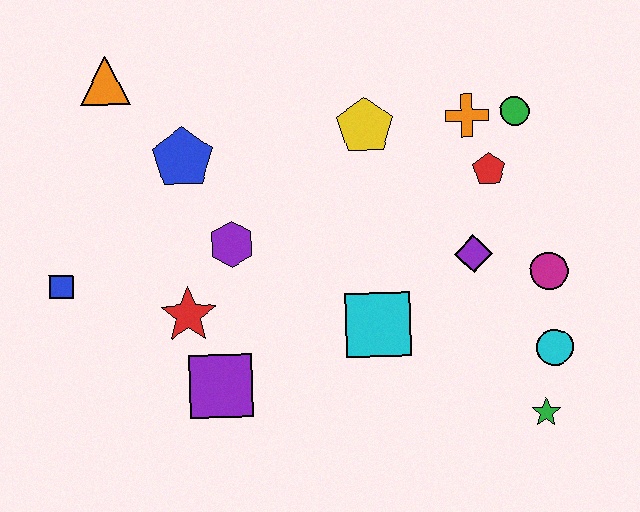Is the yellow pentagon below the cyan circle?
No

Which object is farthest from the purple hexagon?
The green star is farthest from the purple hexagon.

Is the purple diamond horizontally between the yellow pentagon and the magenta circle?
Yes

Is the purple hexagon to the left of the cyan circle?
Yes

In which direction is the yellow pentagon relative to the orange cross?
The yellow pentagon is to the left of the orange cross.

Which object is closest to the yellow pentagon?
The orange cross is closest to the yellow pentagon.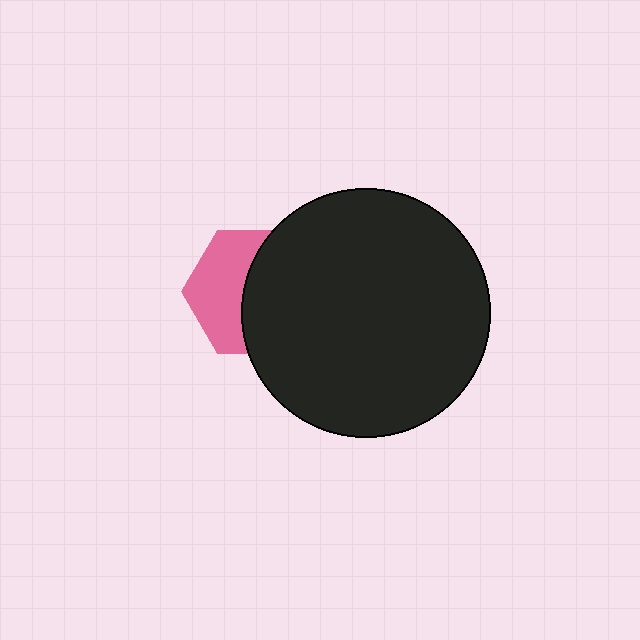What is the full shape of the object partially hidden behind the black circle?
The partially hidden object is a pink hexagon.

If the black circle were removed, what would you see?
You would see the complete pink hexagon.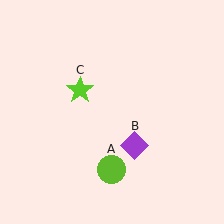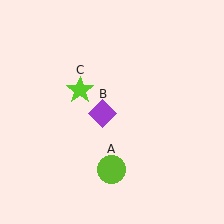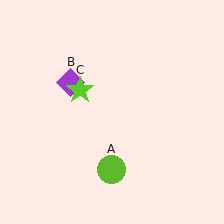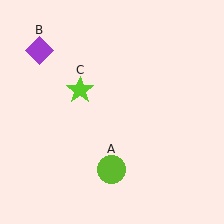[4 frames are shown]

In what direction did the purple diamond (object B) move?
The purple diamond (object B) moved up and to the left.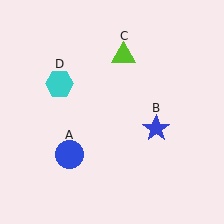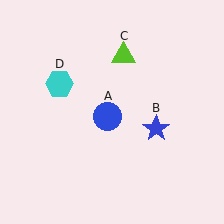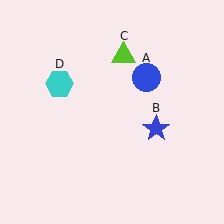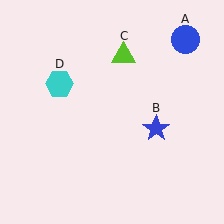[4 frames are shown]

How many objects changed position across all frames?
1 object changed position: blue circle (object A).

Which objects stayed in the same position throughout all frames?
Blue star (object B) and lime triangle (object C) and cyan hexagon (object D) remained stationary.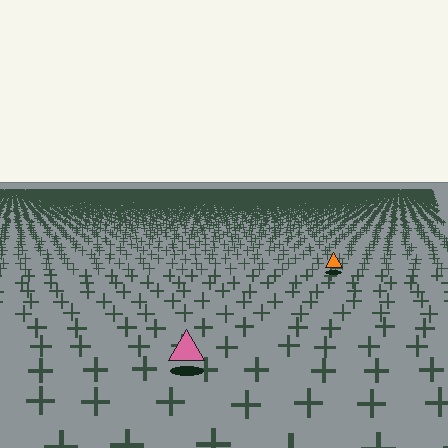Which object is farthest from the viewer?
The orange triangle is farthest from the viewer. It appears smaller and the ground texture around it is denser.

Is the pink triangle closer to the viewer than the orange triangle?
Yes. The pink triangle is closer — you can tell from the texture gradient: the ground texture is coarser near it.